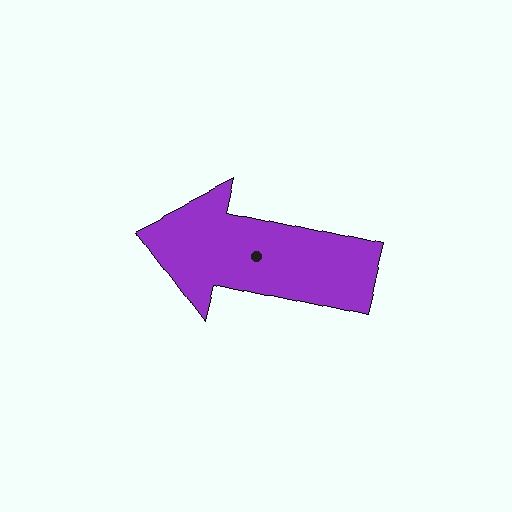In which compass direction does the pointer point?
West.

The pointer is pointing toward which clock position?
Roughly 9 o'clock.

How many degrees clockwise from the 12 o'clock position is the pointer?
Approximately 283 degrees.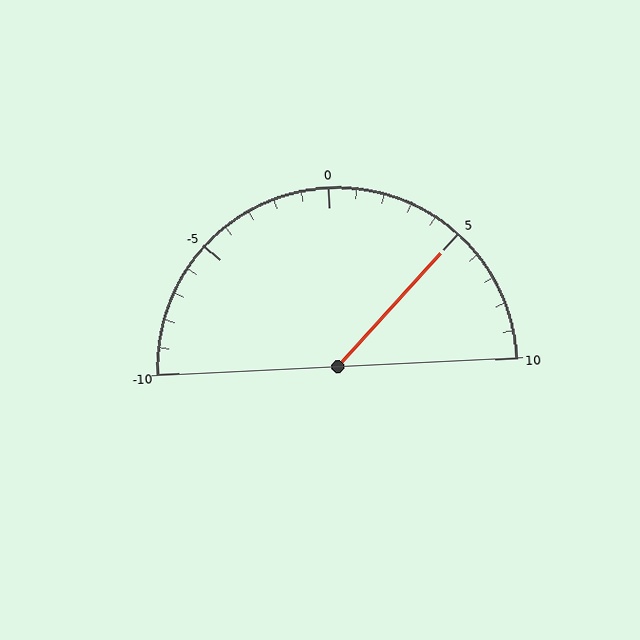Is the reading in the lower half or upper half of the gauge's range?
The reading is in the upper half of the range (-10 to 10).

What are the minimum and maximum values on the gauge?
The gauge ranges from -10 to 10.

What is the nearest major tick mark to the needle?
The nearest major tick mark is 5.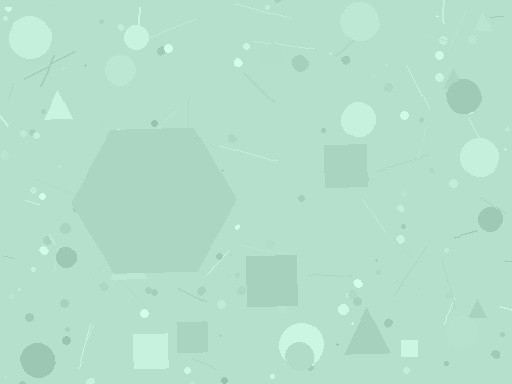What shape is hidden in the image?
A hexagon is hidden in the image.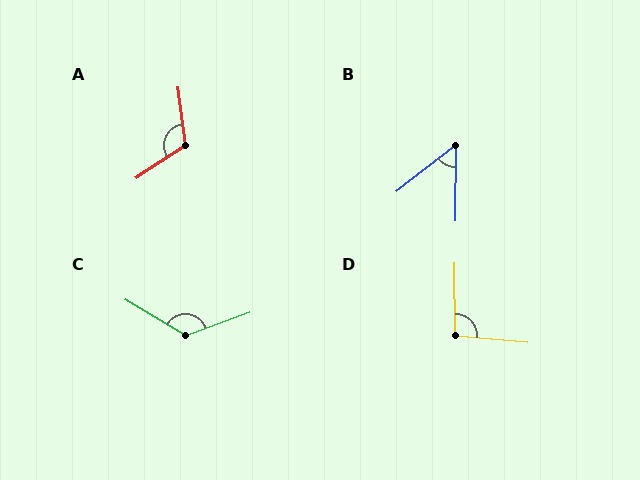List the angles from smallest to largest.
B (51°), D (96°), A (116°), C (129°).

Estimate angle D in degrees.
Approximately 96 degrees.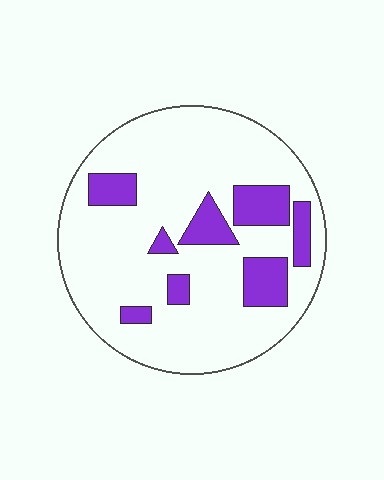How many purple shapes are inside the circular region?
8.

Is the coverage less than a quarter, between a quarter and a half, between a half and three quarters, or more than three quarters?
Less than a quarter.